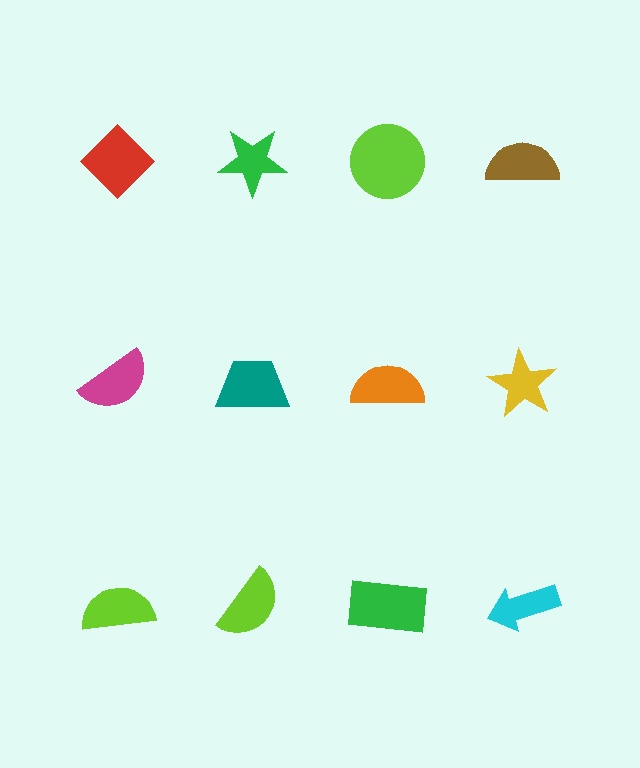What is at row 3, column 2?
A lime semicircle.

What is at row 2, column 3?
An orange semicircle.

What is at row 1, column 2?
A green star.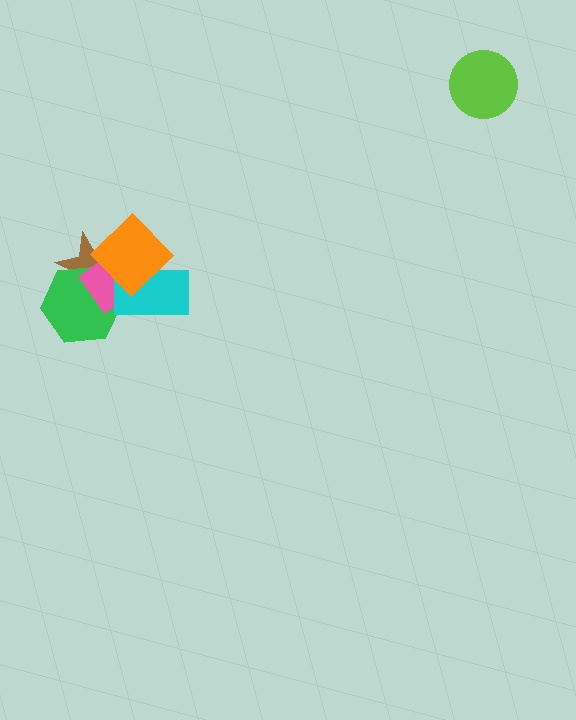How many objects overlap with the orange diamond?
3 objects overlap with the orange diamond.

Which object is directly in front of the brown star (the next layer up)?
The green hexagon is directly in front of the brown star.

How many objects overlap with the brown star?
3 objects overlap with the brown star.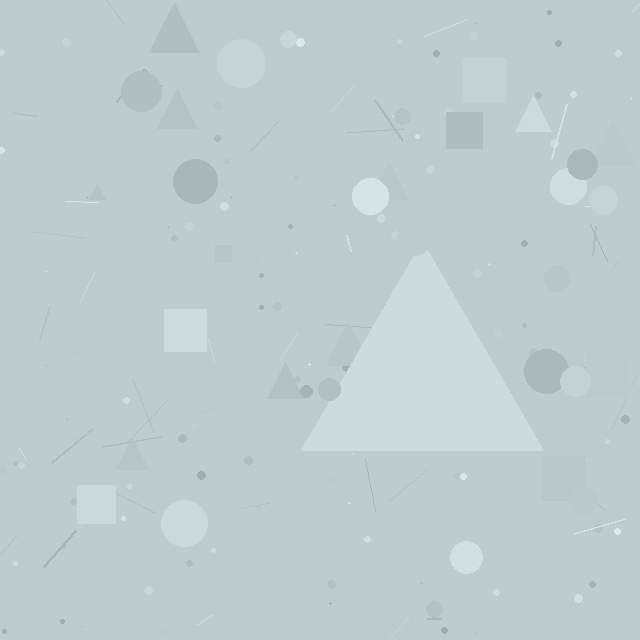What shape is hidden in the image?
A triangle is hidden in the image.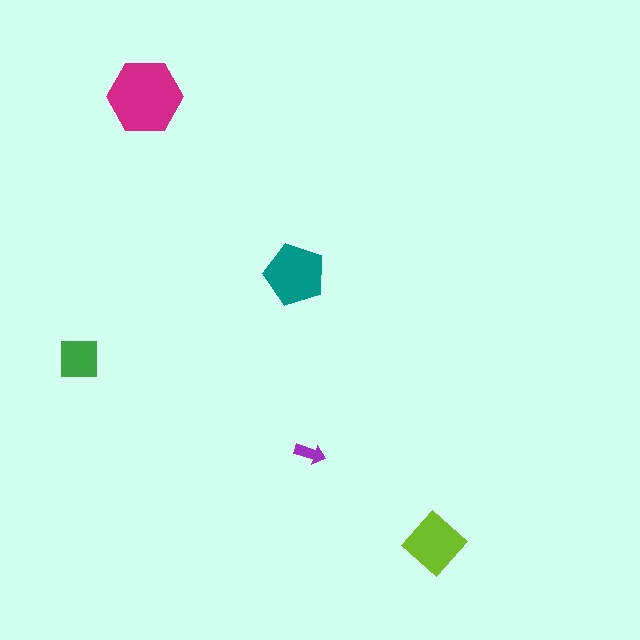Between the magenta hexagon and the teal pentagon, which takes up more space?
The magenta hexagon.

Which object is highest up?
The magenta hexagon is topmost.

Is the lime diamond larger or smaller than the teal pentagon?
Smaller.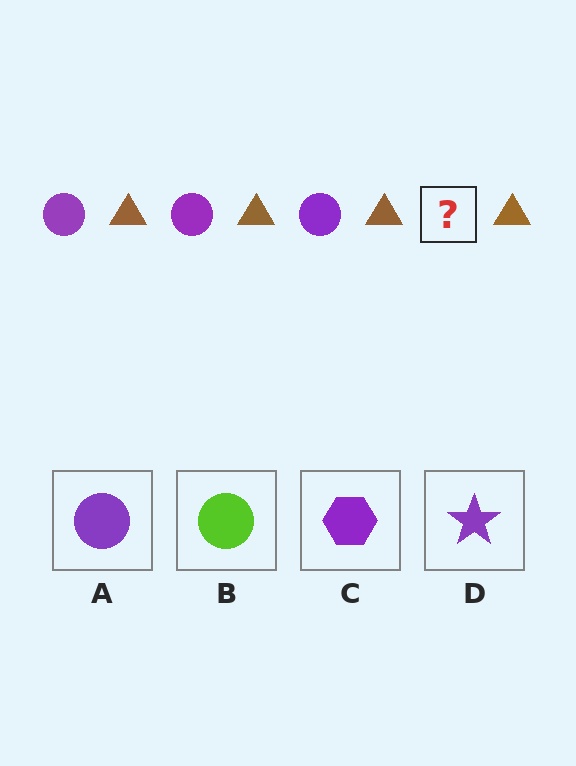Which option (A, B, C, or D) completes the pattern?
A.